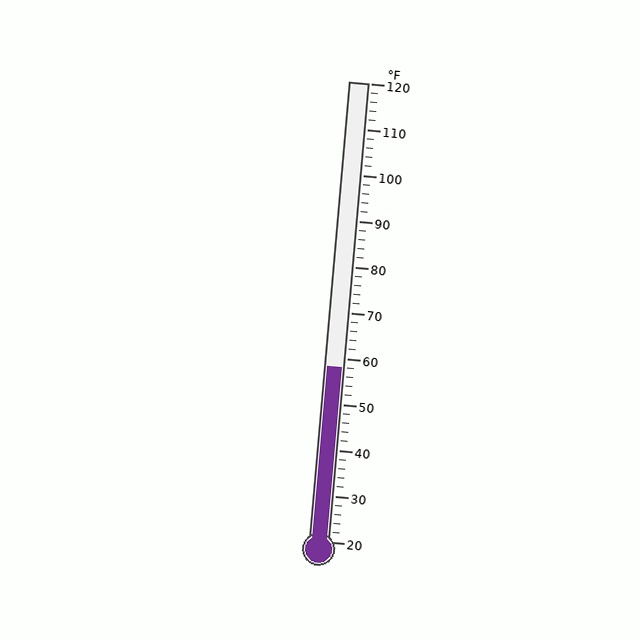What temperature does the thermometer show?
The thermometer shows approximately 58°F.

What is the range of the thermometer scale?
The thermometer scale ranges from 20°F to 120°F.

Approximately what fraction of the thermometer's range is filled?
The thermometer is filled to approximately 40% of its range.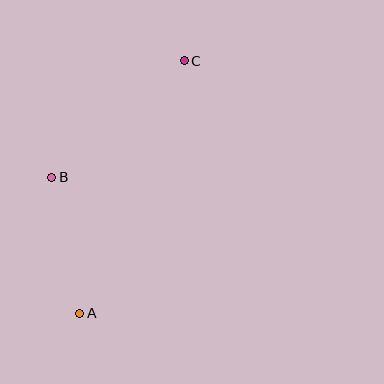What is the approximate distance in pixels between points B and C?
The distance between B and C is approximately 177 pixels.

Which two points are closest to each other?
Points A and B are closest to each other.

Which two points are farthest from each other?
Points A and C are farthest from each other.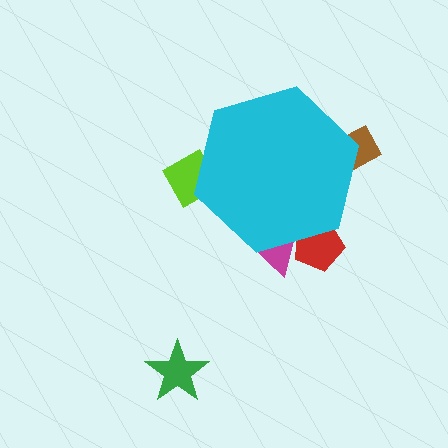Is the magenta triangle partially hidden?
Yes, the magenta triangle is partially hidden behind the cyan hexagon.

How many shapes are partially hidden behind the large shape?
4 shapes are partially hidden.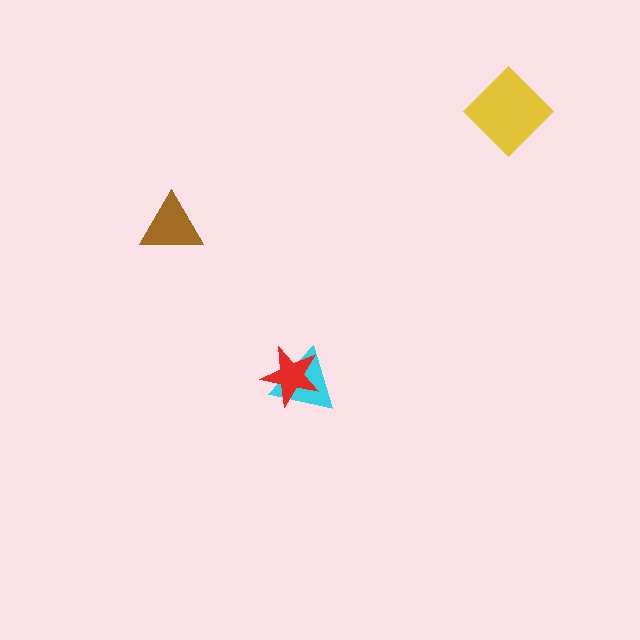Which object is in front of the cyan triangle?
The red star is in front of the cyan triangle.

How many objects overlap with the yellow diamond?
0 objects overlap with the yellow diamond.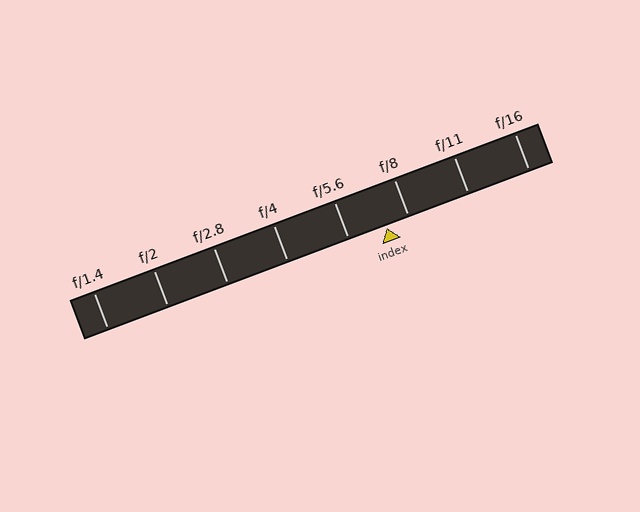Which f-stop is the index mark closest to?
The index mark is closest to f/8.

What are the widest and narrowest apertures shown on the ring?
The widest aperture shown is f/1.4 and the narrowest is f/16.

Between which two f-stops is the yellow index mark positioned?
The index mark is between f/5.6 and f/8.